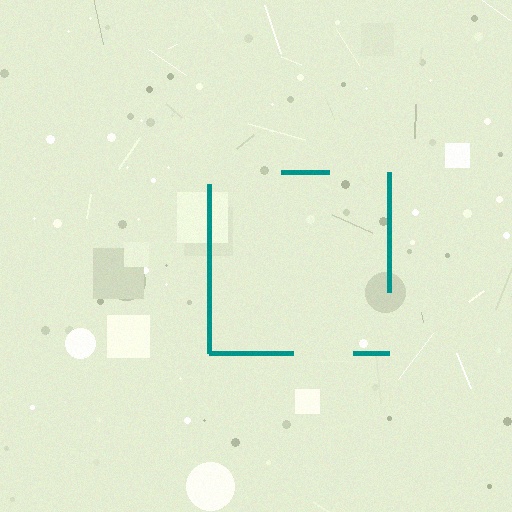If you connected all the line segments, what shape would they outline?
They would outline a square.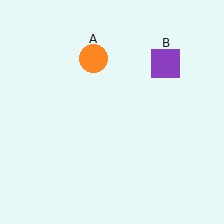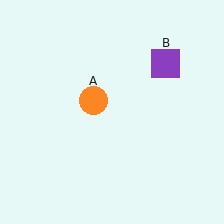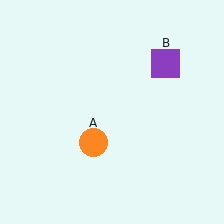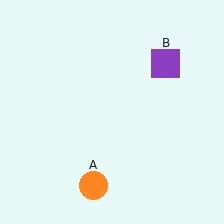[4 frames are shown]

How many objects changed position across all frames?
1 object changed position: orange circle (object A).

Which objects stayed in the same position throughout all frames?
Purple square (object B) remained stationary.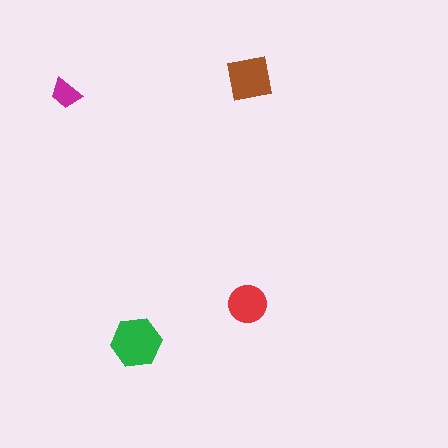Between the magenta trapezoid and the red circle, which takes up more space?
The red circle.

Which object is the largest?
The green hexagon.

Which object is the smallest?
The magenta trapezoid.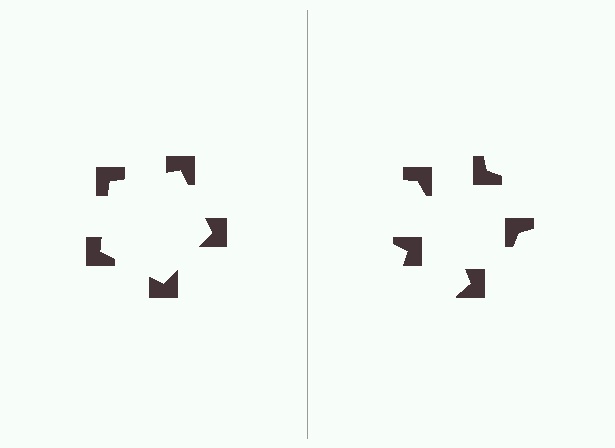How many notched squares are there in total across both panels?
10 — 5 on each side.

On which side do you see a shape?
An illusory pentagon appears on the left side. On the right side the wedge cuts are rotated, so no coherent shape forms.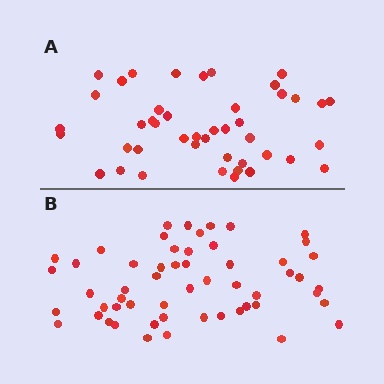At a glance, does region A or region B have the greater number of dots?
Region B (the bottom region) has more dots.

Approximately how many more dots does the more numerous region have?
Region B has roughly 12 or so more dots than region A.